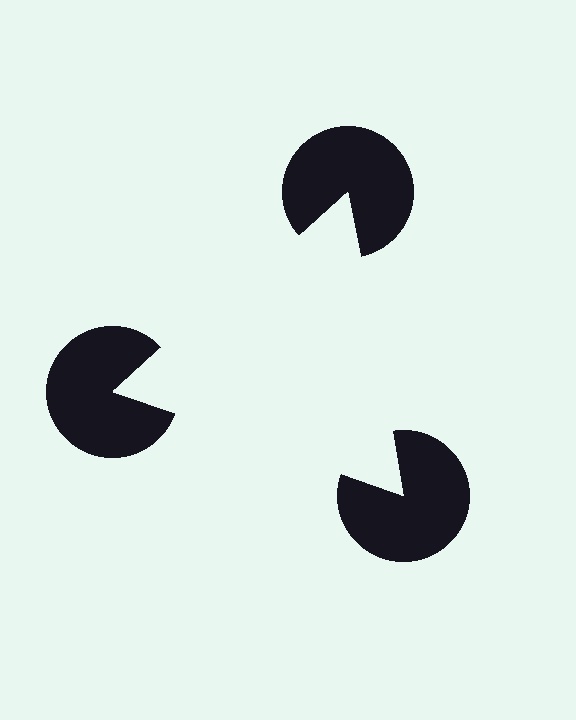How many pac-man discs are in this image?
There are 3 — one at each vertex of the illusory triangle.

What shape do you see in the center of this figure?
An illusory triangle — its edges are inferred from the aligned wedge cuts in the pac-man discs, not physically drawn.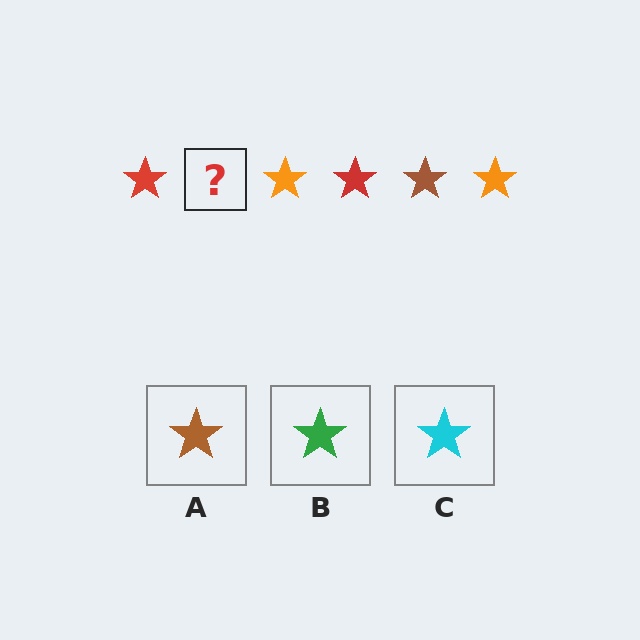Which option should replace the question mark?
Option A.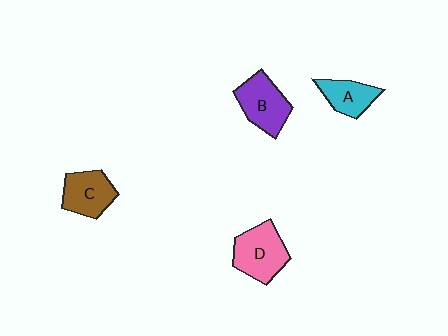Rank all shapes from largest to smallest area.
From largest to smallest: D (pink), B (purple), C (brown), A (cyan).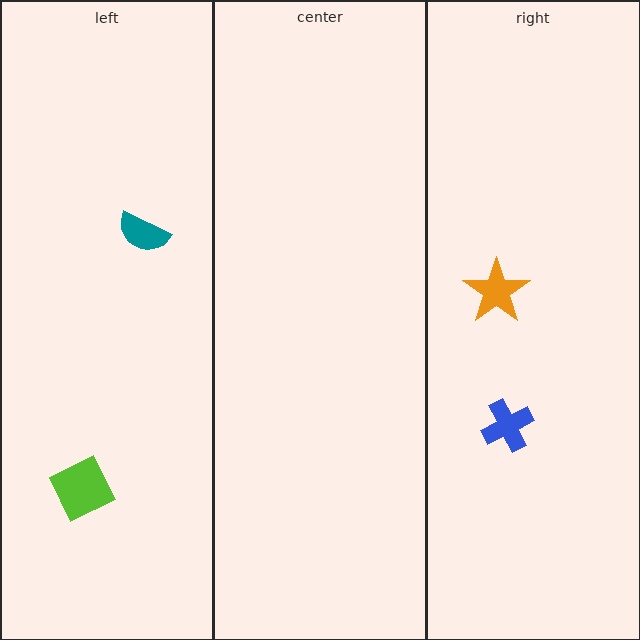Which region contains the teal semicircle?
The left region.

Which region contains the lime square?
The left region.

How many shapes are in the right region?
2.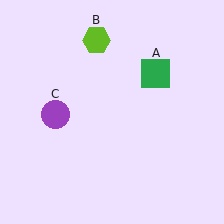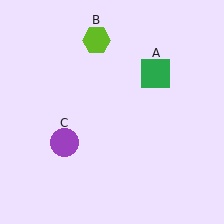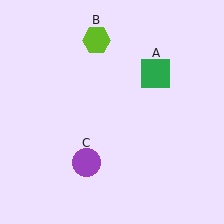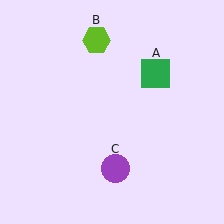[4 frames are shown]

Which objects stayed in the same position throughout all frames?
Green square (object A) and lime hexagon (object B) remained stationary.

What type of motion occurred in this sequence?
The purple circle (object C) rotated counterclockwise around the center of the scene.